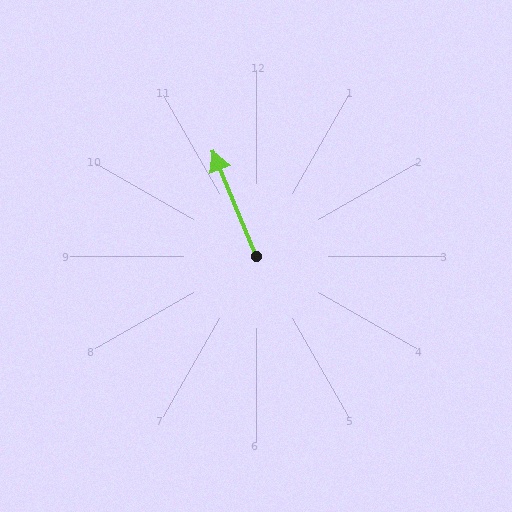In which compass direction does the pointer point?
Northwest.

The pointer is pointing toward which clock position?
Roughly 11 o'clock.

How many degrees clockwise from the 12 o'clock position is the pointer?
Approximately 337 degrees.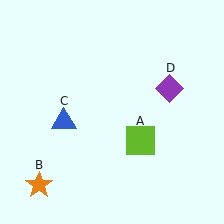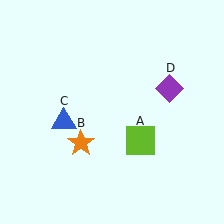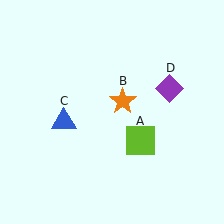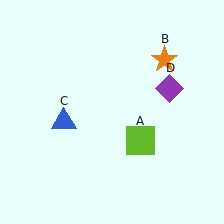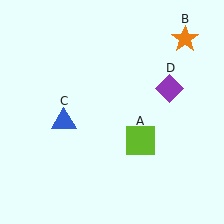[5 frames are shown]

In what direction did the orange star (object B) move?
The orange star (object B) moved up and to the right.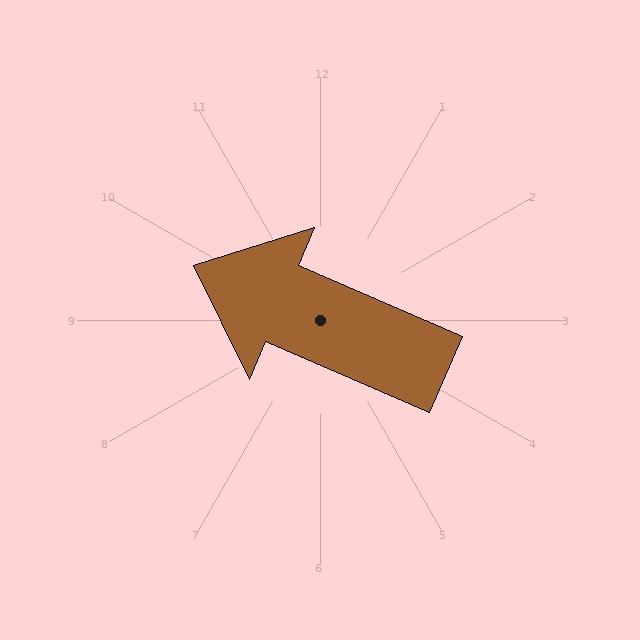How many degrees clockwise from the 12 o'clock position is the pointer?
Approximately 293 degrees.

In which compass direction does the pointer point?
Northwest.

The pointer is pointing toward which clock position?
Roughly 10 o'clock.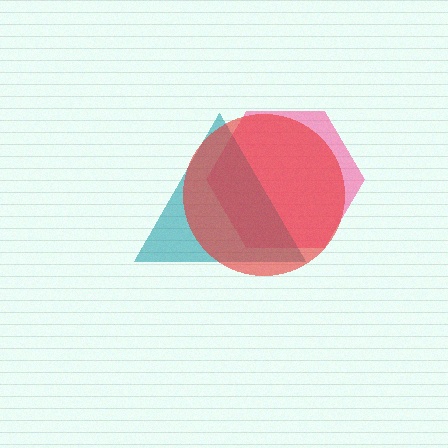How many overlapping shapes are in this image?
There are 3 overlapping shapes in the image.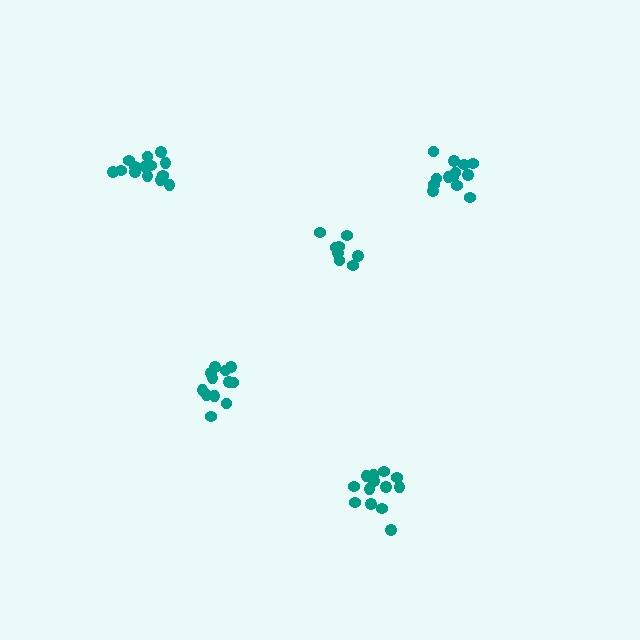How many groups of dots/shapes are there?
There are 5 groups.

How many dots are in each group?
Group 1: 9 dots, Group 2: 13 dots, Group 3: 14 dots, Group 4: 12 dots, Group 5: 13 dots (61 total).